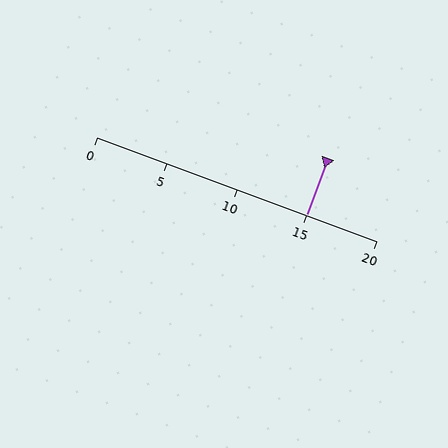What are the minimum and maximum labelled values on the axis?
The axis runs from 0 to 20.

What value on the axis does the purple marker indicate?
The marker indicates approximately 15.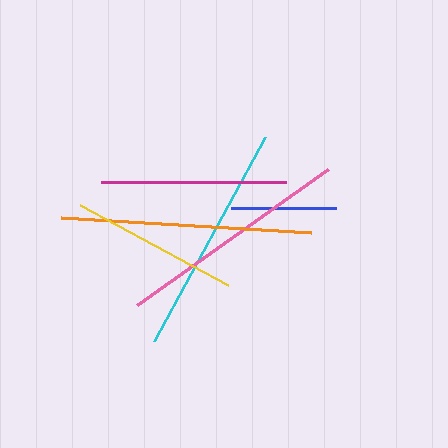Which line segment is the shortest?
The blue line is the shortest at approximately 105 pixels.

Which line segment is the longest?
The orange line is the longest at approximately 251 pixels.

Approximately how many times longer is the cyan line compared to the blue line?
The cyan line is approximately 2.2 times the length of the blue line.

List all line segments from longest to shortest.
From longest to shortest: orange, pink, cyan, magenta, yellow, blue.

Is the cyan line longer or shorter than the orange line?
The orange line is longer than the cyan line.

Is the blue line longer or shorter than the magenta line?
The magenta line is longer than the blue line.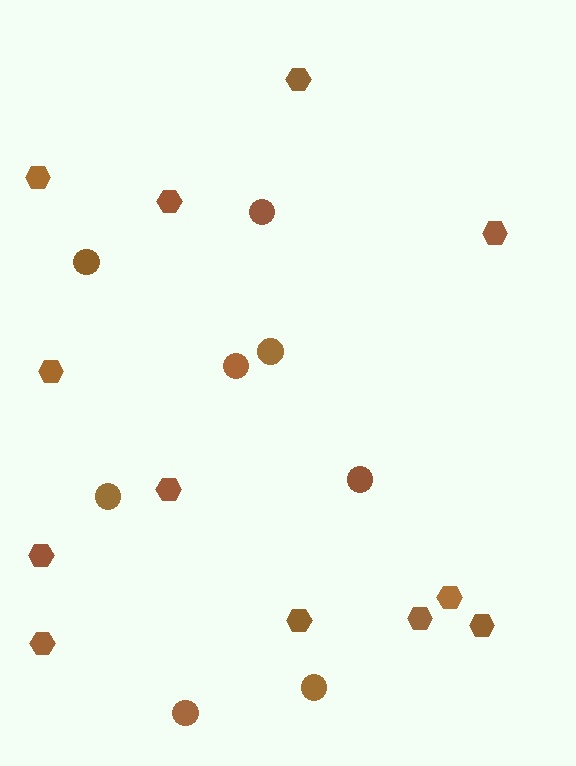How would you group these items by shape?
There are 2 groups: one group of circles (8) and one group of hexagons (12).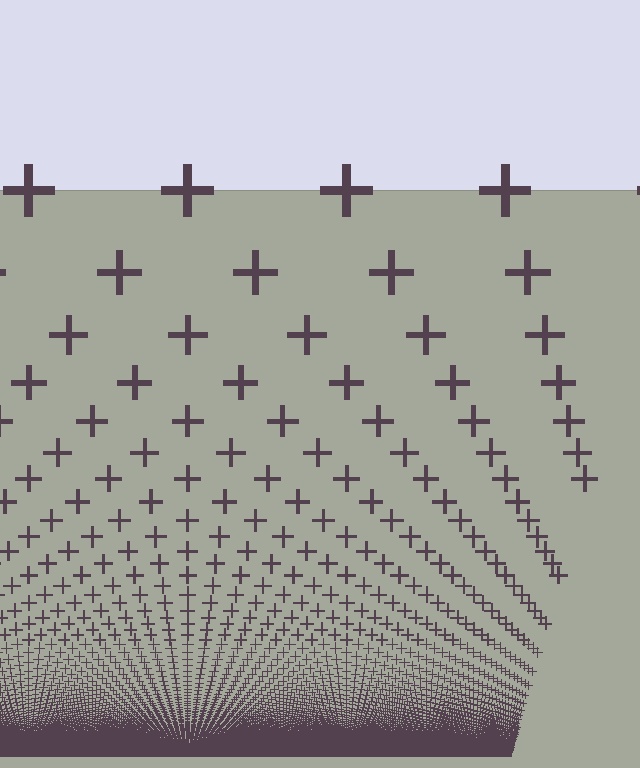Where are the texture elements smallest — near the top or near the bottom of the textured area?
Near the bottom.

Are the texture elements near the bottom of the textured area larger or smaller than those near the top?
Smaller. The gradient is inverted — elements near the bottom are smaller and denser.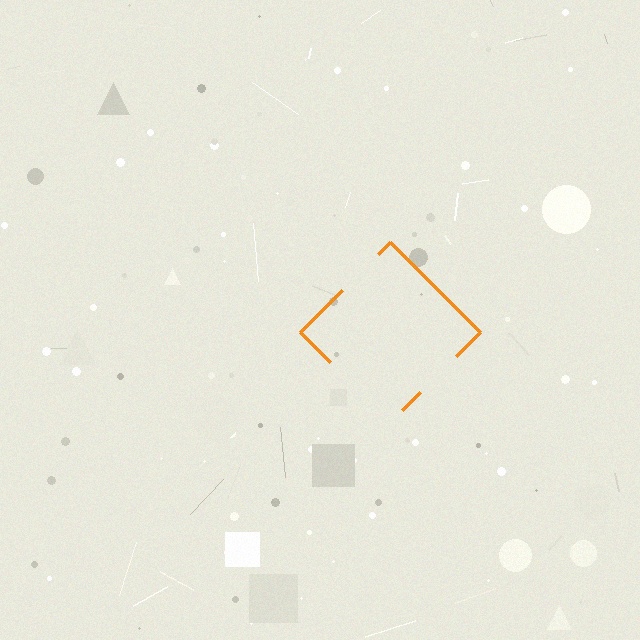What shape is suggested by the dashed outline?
The dashed outline suggests a diamond.